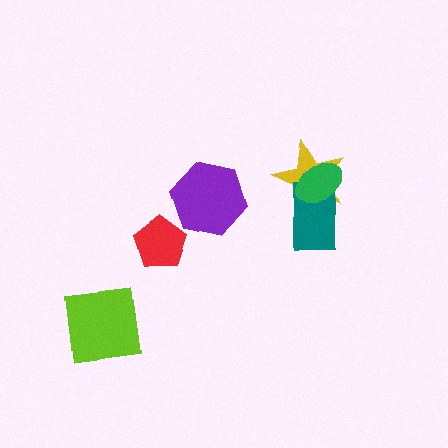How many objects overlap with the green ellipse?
2 objects overlap with the green ellipse.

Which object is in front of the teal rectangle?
The green ellipse is in front of the teal rectangle.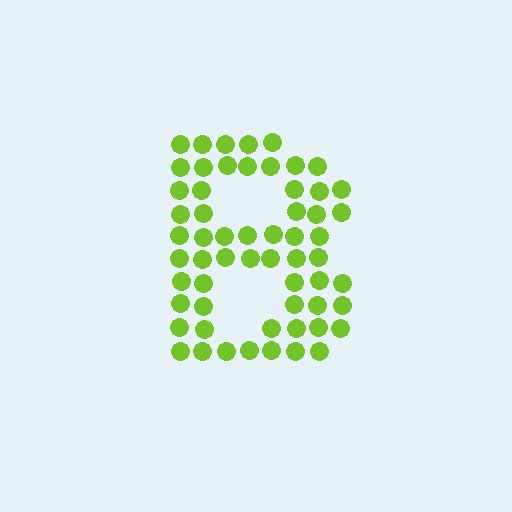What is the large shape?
The large shape is the letter B.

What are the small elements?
The small elements are circles.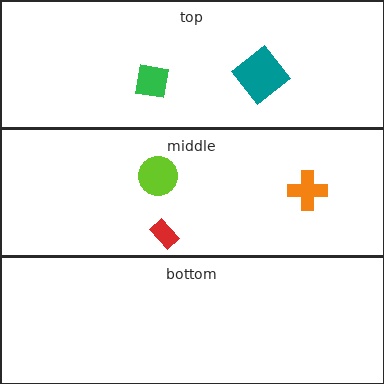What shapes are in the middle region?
The orange cross, the red rectangle, the lime circle.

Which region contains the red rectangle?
The middle region.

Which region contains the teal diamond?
The top region.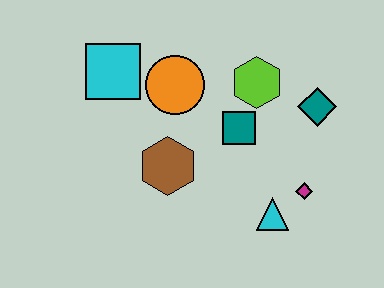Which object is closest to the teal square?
The lime hexagon is closest to the teal square.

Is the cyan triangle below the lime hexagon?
Yes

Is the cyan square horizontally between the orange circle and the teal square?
No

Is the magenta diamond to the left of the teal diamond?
Yes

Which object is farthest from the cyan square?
The magenta diamond is farthest from the cyan square.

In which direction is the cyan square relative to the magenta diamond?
The cyan square is to the left of the magenta diamond.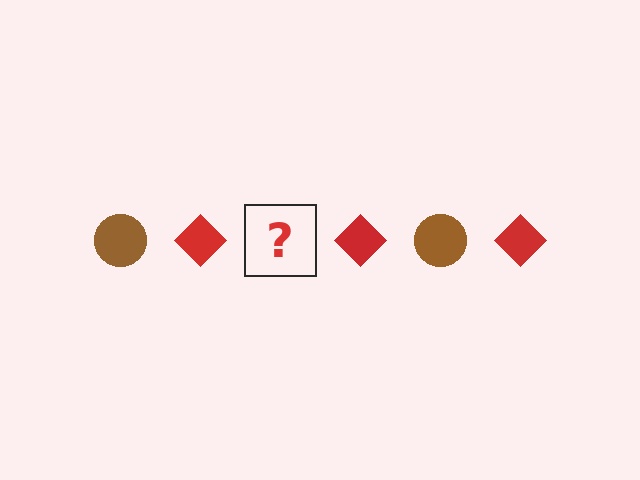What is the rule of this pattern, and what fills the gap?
The rule is that the pattern alternates between brown circle and red diamond. The gap should be filled with a brown circle.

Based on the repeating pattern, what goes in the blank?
The blank should be a brown circle.